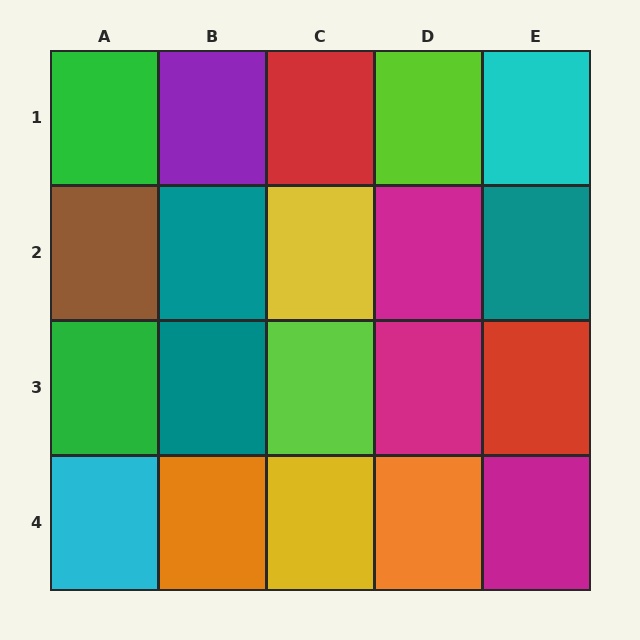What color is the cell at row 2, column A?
Brown.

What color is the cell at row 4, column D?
Orange.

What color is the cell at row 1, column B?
Purple.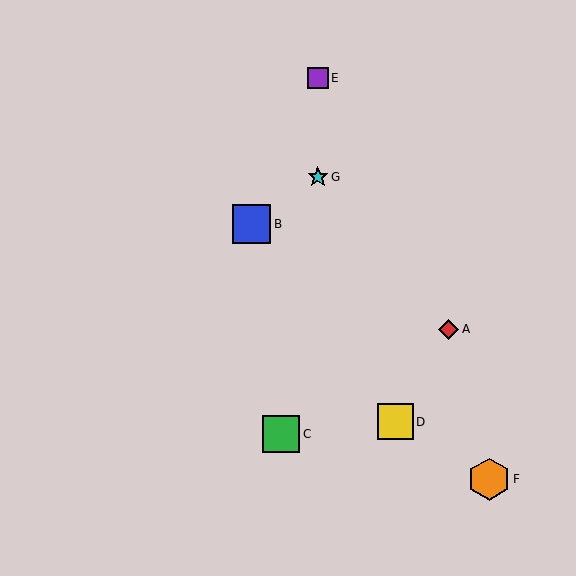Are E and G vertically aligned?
Yes, both are at x≈318.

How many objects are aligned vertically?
2 objects (E, G) are aligned vertically.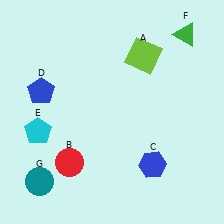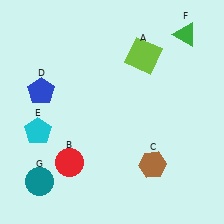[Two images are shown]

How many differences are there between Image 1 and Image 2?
There is 1 difference between the two images.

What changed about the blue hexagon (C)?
In Image 1, C is blue. In Image 2, it changed to brown.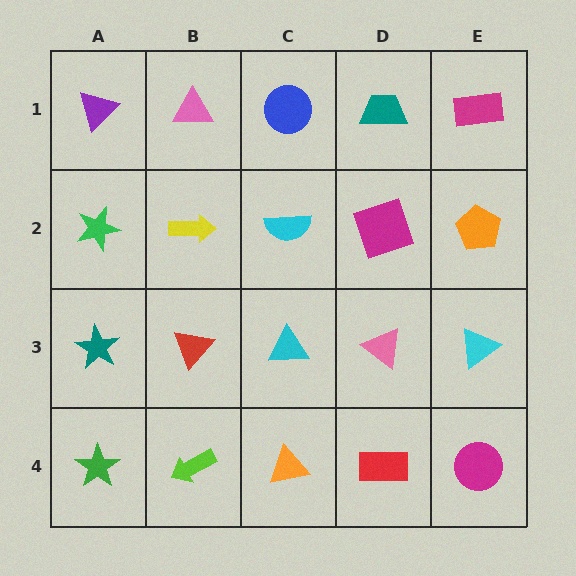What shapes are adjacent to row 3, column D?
A magenta square (row 2, column D), a red rectangle (row 4, column D), a cyan triangle (row 3, column C), a cyan triangle (row 3, column E).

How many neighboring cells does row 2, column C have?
4.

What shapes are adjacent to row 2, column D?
A teal trapezoid (row 1, column D), a pink triangle (row 3, column D), a cyan semicircle (row 2, column C), an orange pentagon (row 2, column E).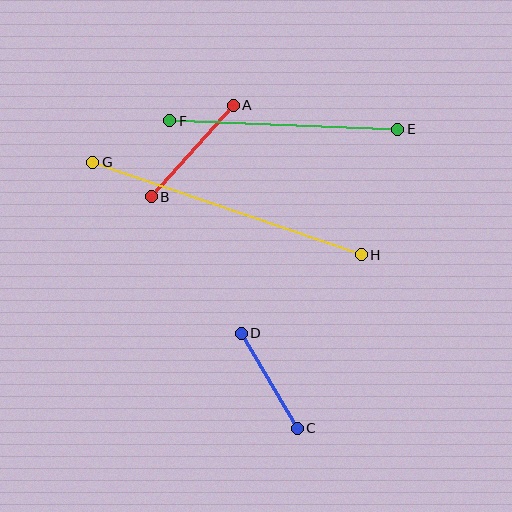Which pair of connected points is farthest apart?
Points G and H are farthest apart.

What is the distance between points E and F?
The distance is approximately 228 pixels.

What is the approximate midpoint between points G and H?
The midpoint is at approximately (227, 208) pixels.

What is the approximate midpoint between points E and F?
The midpoint is at approximately (284, 125) pixels.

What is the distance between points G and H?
The distance is approximately 284 pixels.